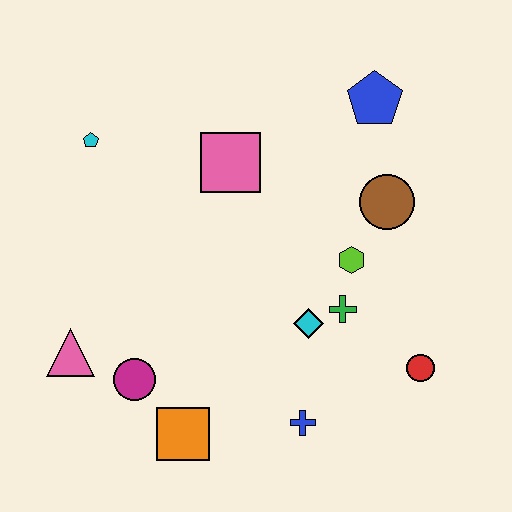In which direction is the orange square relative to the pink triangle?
The orange square is to the right of the pink triangle.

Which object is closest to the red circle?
The green cross is closest to the red circle.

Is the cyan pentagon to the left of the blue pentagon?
Yes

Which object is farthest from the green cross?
The cyan pentagon is farthest from the green cross.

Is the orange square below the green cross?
Yes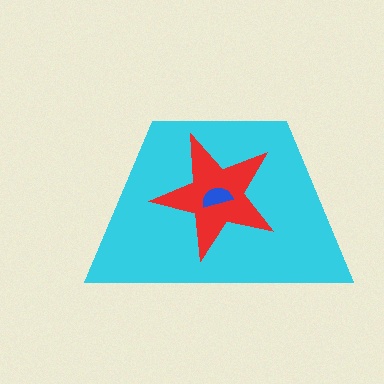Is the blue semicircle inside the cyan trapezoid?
Yes.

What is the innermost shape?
The blue semicircle.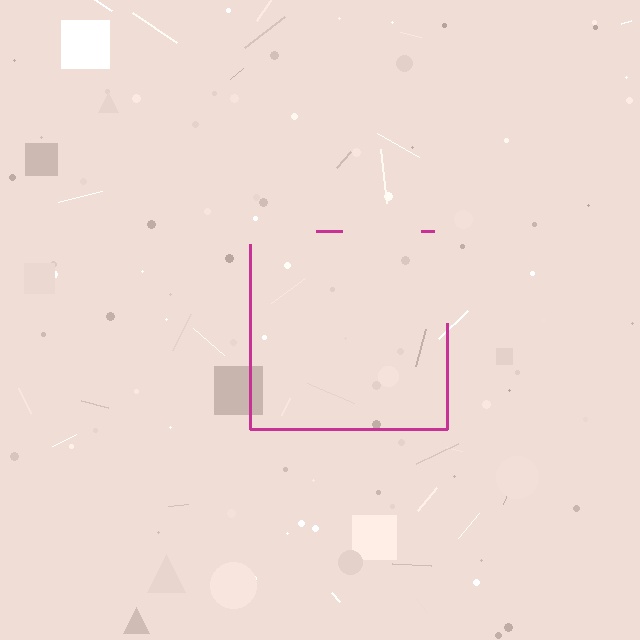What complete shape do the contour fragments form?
The contour fragments form a square.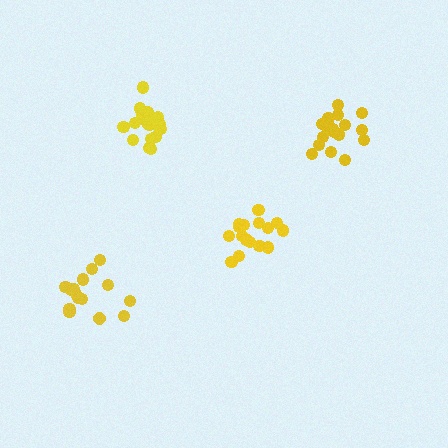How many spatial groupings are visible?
There are 4 spatial groupings.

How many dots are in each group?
Group 1: 16 dots, Group 2: 15 dots, Group 3: 19 dots, Group 4: 18 dots (68 total).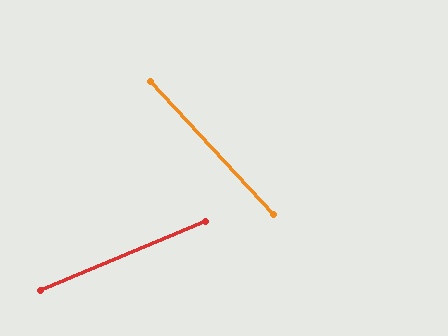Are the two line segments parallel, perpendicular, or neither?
Neither parallel nor perpendicular — they differ by about 70°.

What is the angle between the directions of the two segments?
Approximately 70 degrees.